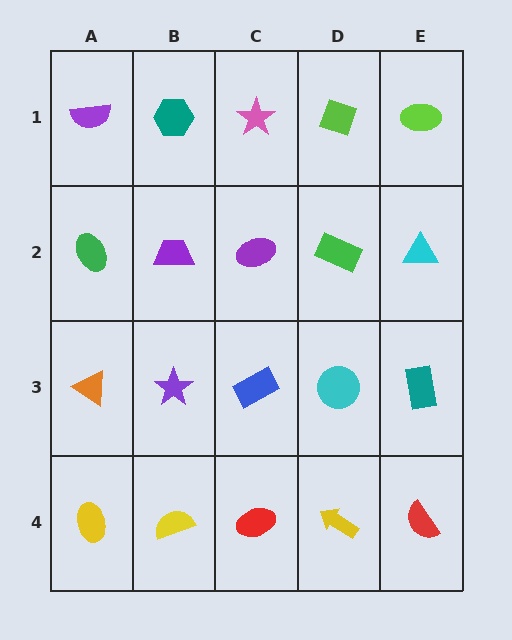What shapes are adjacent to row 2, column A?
A purple semicircle (row 1, column A), an orange triangle (row 3, column A), a purple trapezoid (row 2, column B).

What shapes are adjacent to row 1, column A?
A green ellipse (row 2, column A), a teal hexagon (row 1, column B).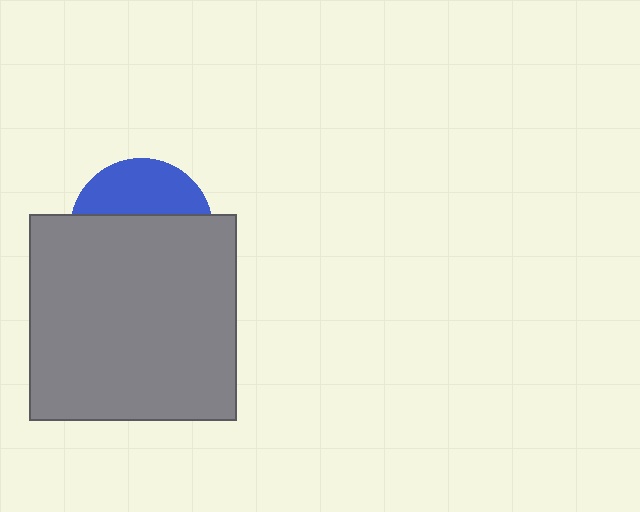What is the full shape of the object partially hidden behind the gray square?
The partially hidden object is a blue circle.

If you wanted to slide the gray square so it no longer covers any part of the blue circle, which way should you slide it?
Slide it down — that is the most direct way to separate the two shapes.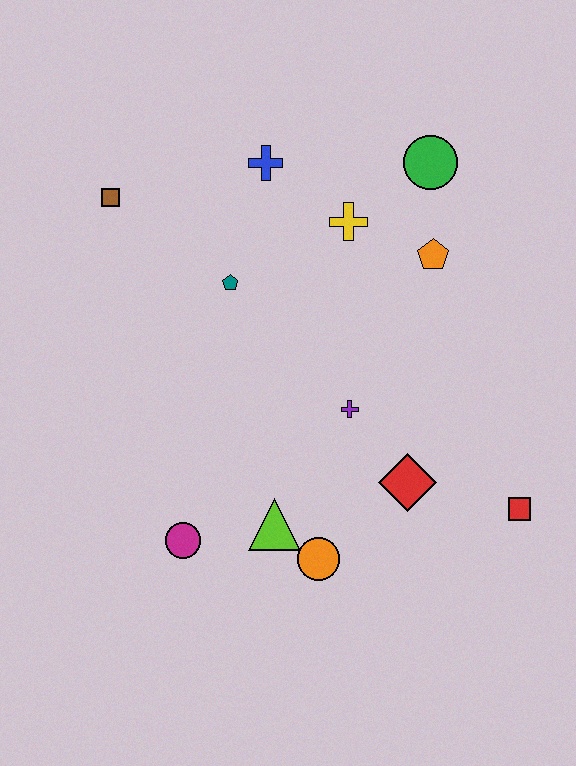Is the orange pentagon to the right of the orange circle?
Yes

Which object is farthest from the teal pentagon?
The red square is farthest from the teal pentagon.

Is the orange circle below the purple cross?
Yes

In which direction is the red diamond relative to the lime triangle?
The red diamond is to the right of the lime triangle.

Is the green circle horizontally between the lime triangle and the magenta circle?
No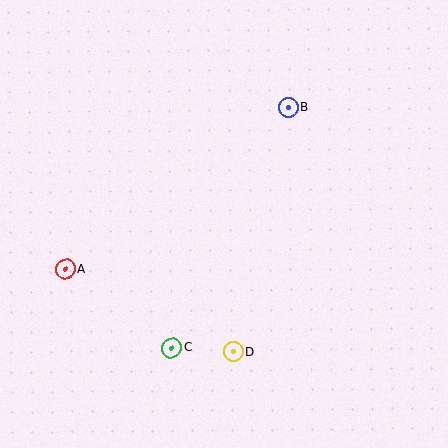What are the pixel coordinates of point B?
Point B is at (288, 107).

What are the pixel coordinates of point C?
Point C is at (172, 348).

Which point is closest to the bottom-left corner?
Point A is closest to the bottom-left corner.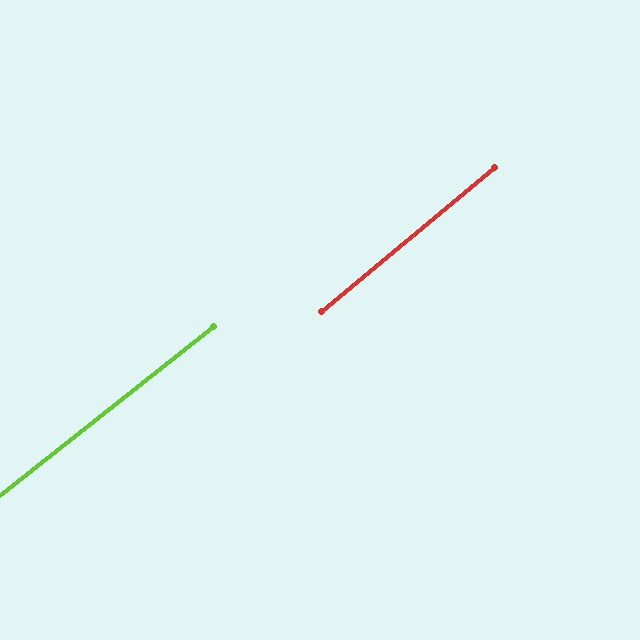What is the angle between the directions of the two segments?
Approximately 2 degrees.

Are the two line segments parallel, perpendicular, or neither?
Parallel — their directions differ by only 1.7°.